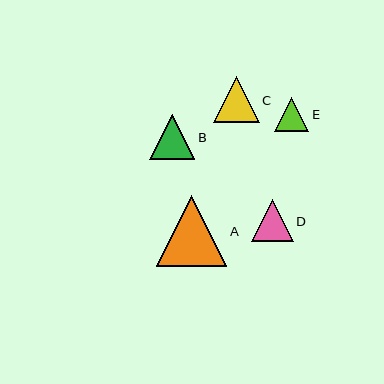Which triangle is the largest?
Triangle A is the largest with a size of approximately 70 pixels.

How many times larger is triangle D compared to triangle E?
Triangle D is approximately 1.2 times the size of triangle E.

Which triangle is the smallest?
Triangle E is the smallest with a size of approximately 34 pixels.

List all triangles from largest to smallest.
From largest to smallest: A, C, B, D, E.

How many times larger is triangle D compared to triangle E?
Triangle D is approximately 1.2 times the size of triangle E.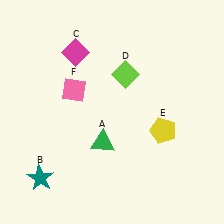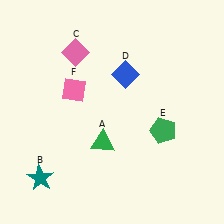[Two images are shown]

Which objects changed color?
C changed from magenta to pink. D changed from lime to blue. E changed from yellow to green.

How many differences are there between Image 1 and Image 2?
There are 3 differences between the two images.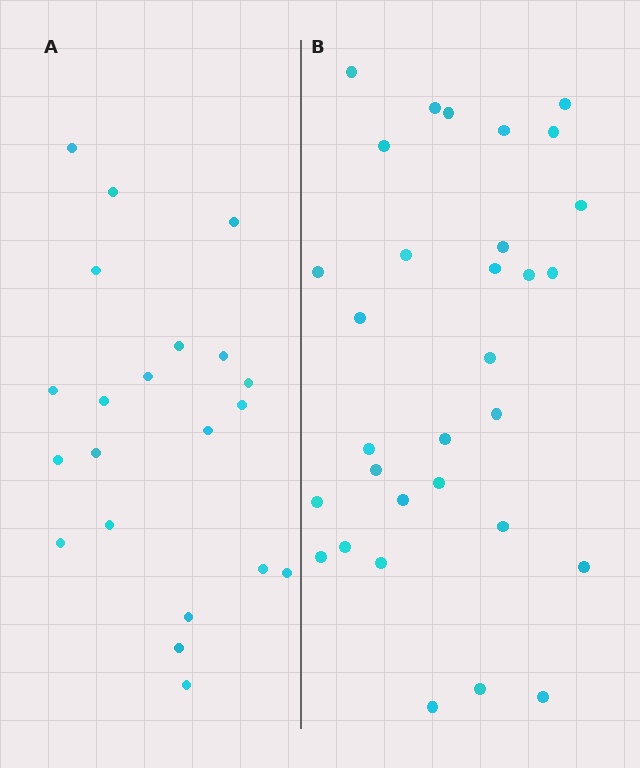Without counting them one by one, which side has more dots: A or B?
Region B (the right region) has more dots.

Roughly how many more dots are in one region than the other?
Region B has roughly 10 or so more dots than region A.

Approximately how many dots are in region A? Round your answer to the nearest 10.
About 20 dots. (The exact count is 21, which rounds to 20.)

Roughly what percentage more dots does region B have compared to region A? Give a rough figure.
About 50% more.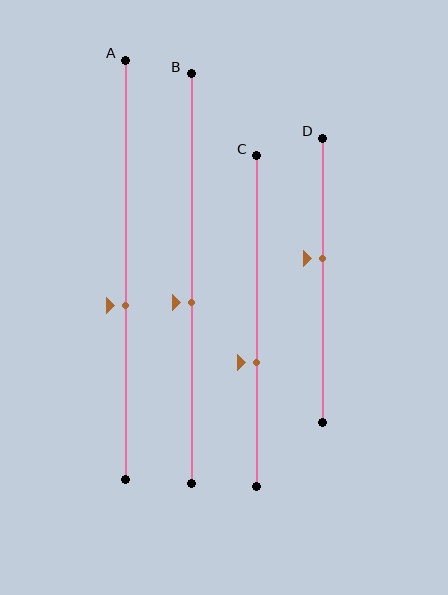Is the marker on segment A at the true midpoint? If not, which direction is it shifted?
No, the marker on segment A is shifted downward by about 8% of the segment length.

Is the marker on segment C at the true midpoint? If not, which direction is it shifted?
No, the marker on segment C is shifted downward by about 12% of the segment length.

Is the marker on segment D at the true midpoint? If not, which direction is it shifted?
No, the marker on segment D is shifted upward by about 8% of the segment length.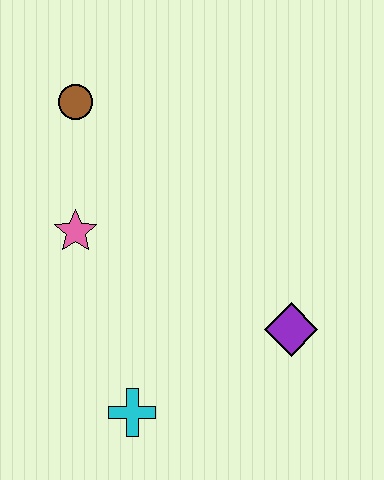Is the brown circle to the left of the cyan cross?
Yes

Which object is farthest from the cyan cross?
The brown circle is farthest from the cyan cross.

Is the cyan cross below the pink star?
Yes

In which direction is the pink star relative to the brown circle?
The pink star is below the brown circle.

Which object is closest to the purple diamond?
The cyan cross is closest to the purple diamond.